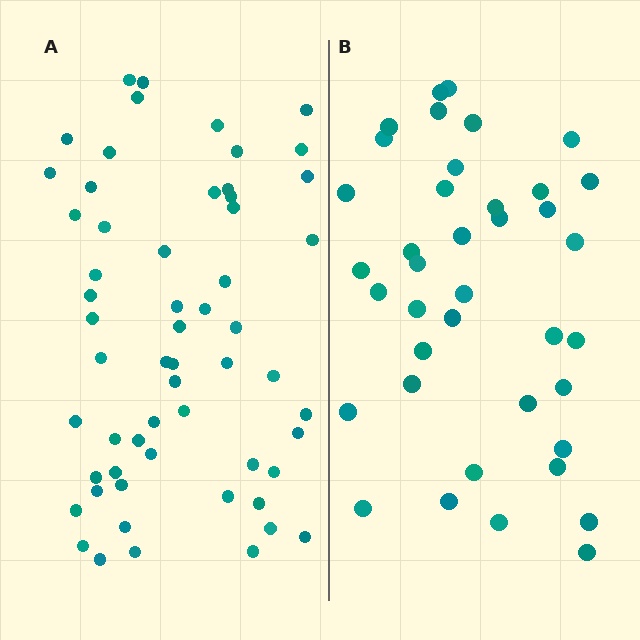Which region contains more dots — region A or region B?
Region A (the left region) has more dots.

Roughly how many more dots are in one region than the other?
Region A has approximately 20 more dots than region B.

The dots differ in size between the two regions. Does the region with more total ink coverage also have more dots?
No. Region B has more total ink coverage because its dots are larger, but region A actually contains more individual dots. Total area can be misleading — the number of items is what matters here.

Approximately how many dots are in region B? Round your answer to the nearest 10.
About 40 dots. (The exact count is 39, which rounds to 40.)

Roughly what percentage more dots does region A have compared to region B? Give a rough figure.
About 50% more.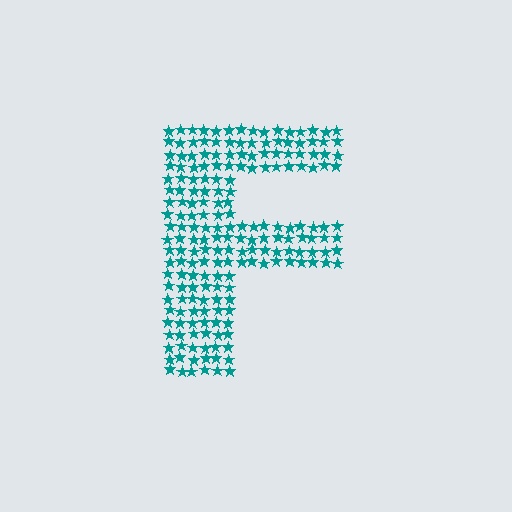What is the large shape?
The large shape is the letter F.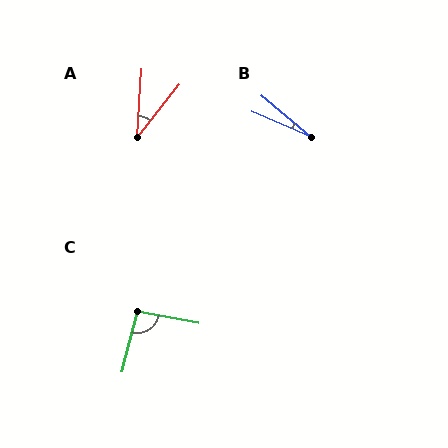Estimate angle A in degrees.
Approximately 34 degrees.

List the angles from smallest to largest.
B (17°), A (34°), C (94°).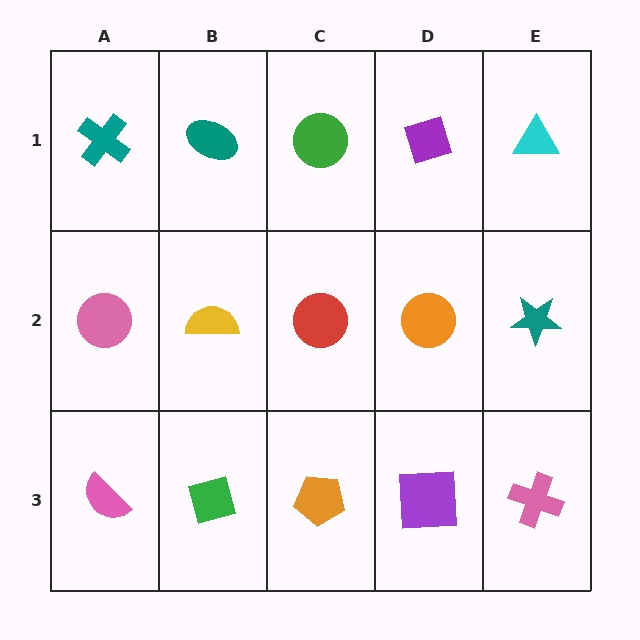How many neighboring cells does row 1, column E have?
2.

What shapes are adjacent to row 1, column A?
A pink circle (row 2, column A), a teal ellipse (row 1, column B).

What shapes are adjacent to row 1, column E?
A teal star (row 2, column E), a purple diamond (row 1, column D).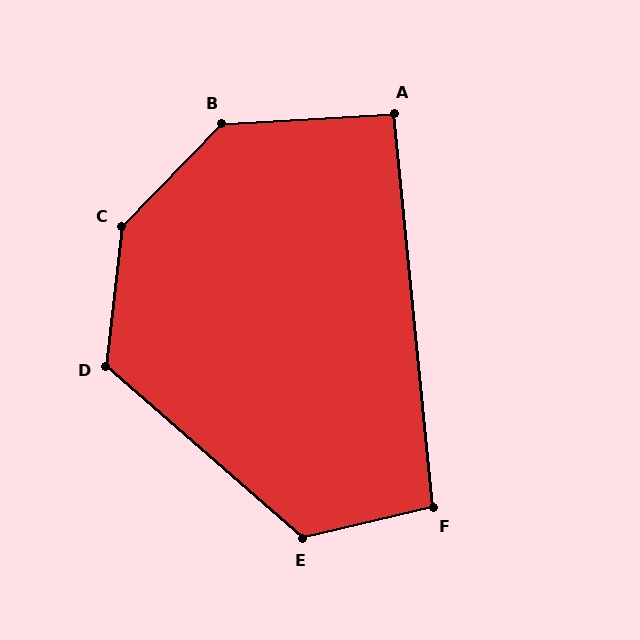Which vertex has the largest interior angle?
C, at approximately 142 degrees.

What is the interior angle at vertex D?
Approximately 125 degrees (obtuse).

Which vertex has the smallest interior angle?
A, at approximately 92 degrees.